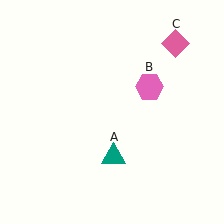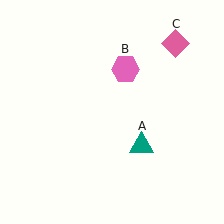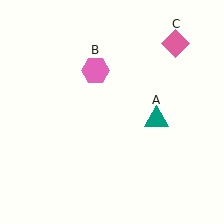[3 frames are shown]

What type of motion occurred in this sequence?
The teal triangle (object A), pink hexagon (object B) rotated counterclockwise around the center of the scene.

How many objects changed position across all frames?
2 objects changed position: teal triangle (object A), pink hexagon (object B).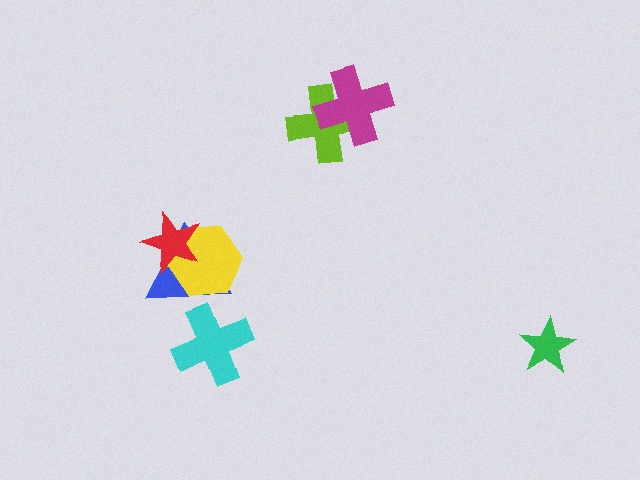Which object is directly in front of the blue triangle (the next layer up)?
The cyan cross is directly in front of the blue triangle.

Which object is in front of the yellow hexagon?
The red star is in front of the yellow hexagon.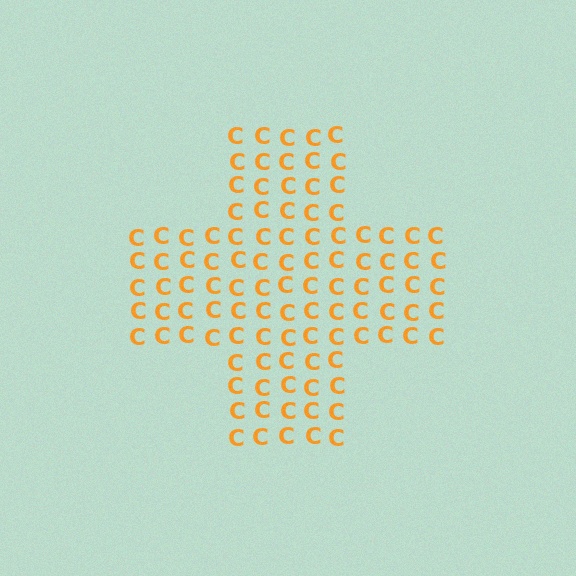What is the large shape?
The large shape is a cross.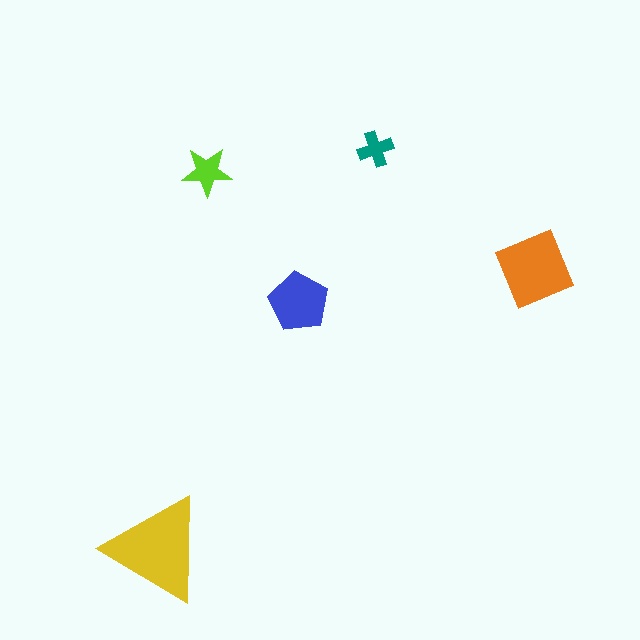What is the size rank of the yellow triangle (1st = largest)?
1st.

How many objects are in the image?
There are 5 objects in the image.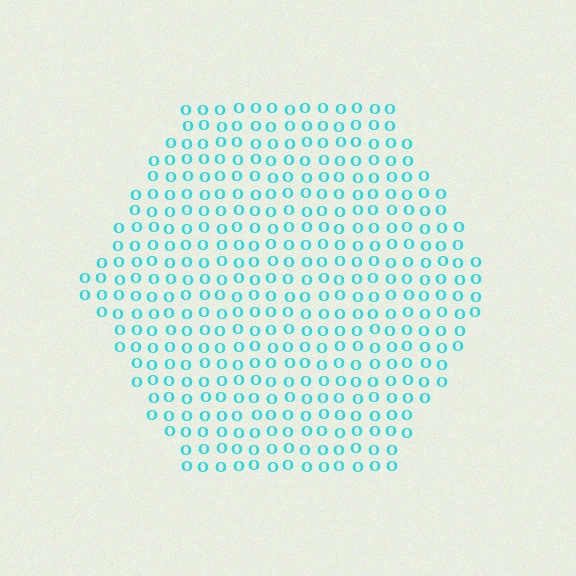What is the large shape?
The large shape is a hexagon.